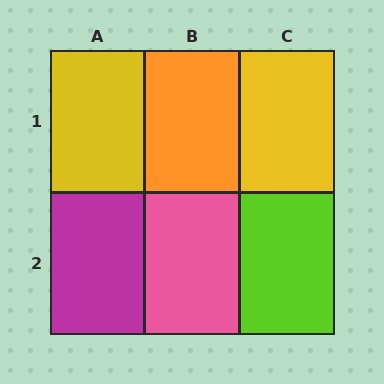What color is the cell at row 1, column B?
Orange.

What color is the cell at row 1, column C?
Yellow.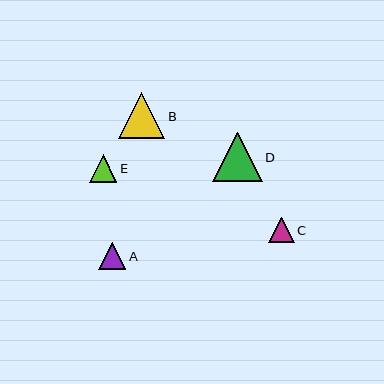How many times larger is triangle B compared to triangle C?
Triangle B is approximately 1.8 times the size of triangle C.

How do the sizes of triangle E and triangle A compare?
Triangle E and triangle A are approximately the same size.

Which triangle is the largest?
Triangle D is the largest with a size of approximately 50 pixels.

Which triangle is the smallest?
Triangle C is the smallest with a size of approximately 26 pixels.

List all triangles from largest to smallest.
From largest to smallest: D, B, E, A, C.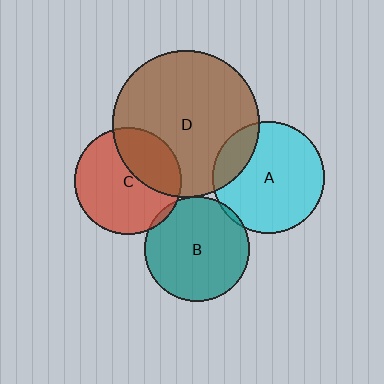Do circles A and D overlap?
Yes.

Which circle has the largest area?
Circle D (brown).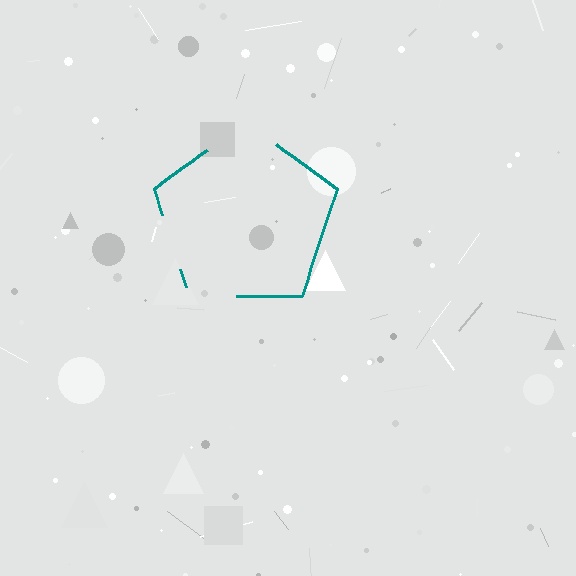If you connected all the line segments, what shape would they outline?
They would outline a pentagon.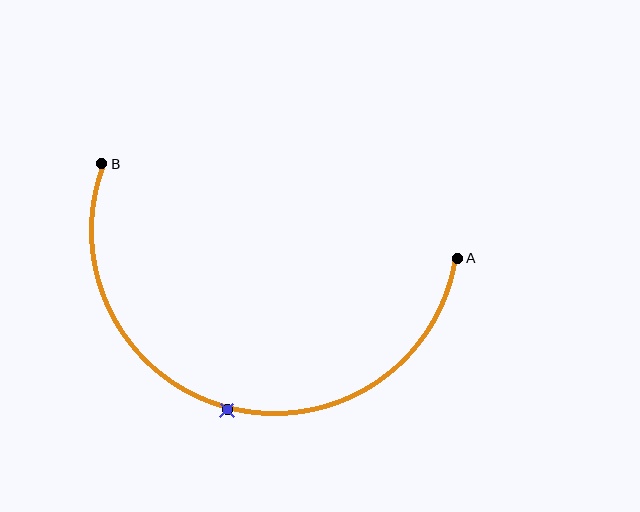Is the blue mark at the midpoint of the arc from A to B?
Yes. The blue mark lies on the arc at equal arc-length from both A and B — it is the arc midpoint.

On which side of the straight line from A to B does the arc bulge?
The arc bulges below the straight line connecting A and B.